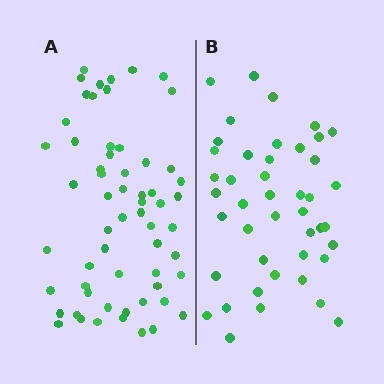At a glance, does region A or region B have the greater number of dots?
Region A (the left region) has more dots.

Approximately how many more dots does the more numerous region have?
Region A has approximately 15 more dots than region B.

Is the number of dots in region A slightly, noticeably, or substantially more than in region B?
Region A has noticeably more, but not dramatically so. The ratio is roughly 1.4 to 1.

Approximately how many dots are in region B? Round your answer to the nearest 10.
About 40 dots. (The exact count is 44, which rounds to 40.)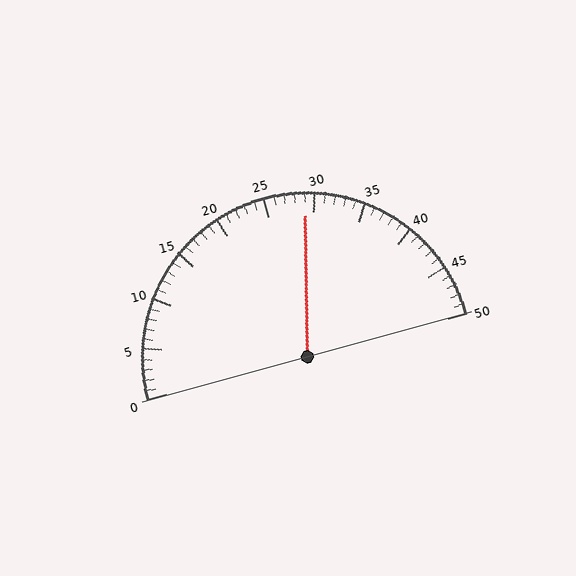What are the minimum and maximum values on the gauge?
The gauge ranges from 0 to 50.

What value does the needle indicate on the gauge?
The needle indicates approximately 29.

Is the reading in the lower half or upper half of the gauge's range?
The reading is in the upper half of the range (0 to 50).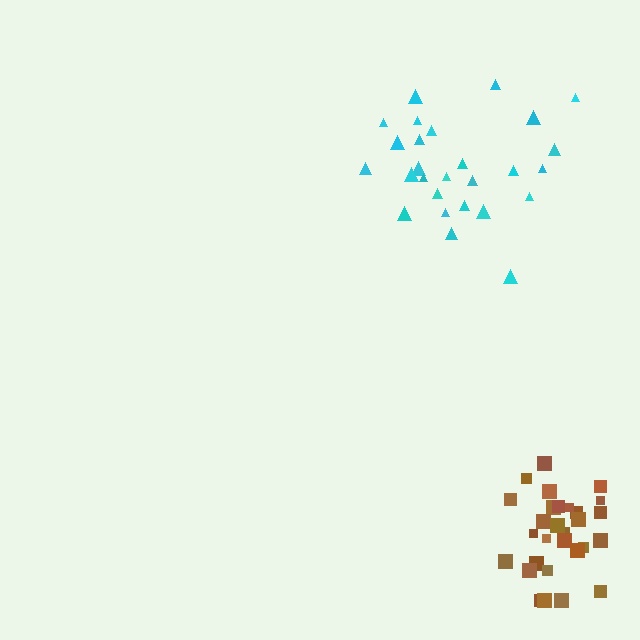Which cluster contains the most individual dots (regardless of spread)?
Brown (29).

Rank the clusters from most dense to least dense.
brown, cyan.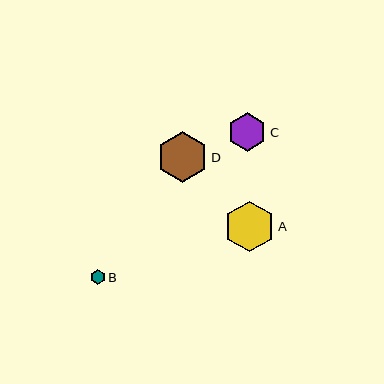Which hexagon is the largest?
Hexagon D is the largest with a size of approximately 51 pixels.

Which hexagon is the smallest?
Hexagon B is the smallest with a size of approximately 15 pixels.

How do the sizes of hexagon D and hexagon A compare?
Hexagon D and hexagon A are approximately the same size.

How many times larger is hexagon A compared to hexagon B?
Hexagon A is approximately 3.3 times the size of hexagon B.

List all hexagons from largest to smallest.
From largest to smallest: D, A, C, B.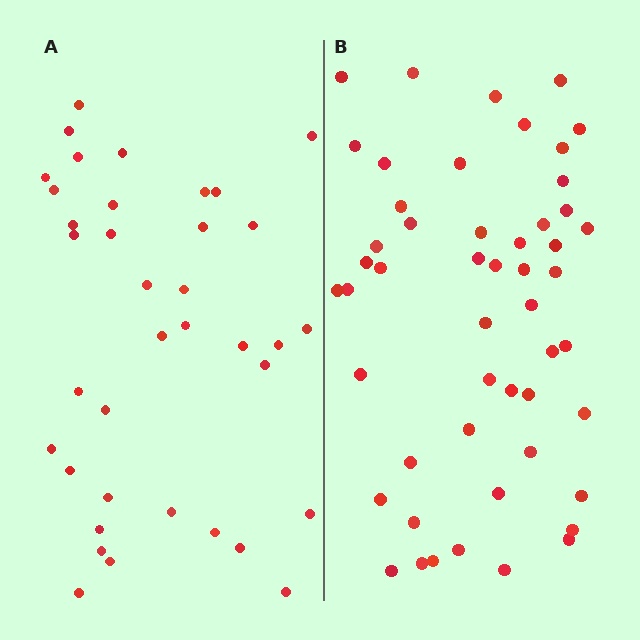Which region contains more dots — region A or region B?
Region B (the right region) has more dots.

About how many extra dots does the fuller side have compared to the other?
Region B has approximately 15 more dots than region A.